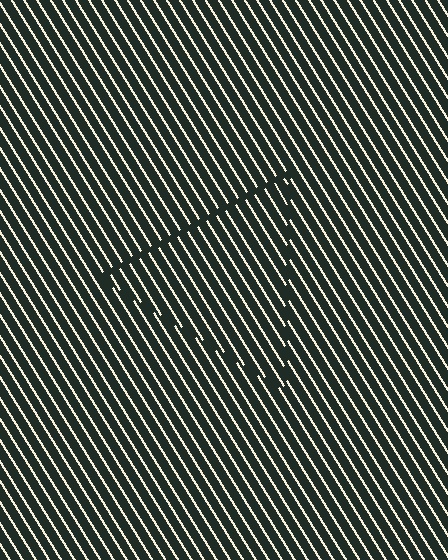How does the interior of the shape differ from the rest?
The interior of the shape contains the same grating, shifted by half a period — the contour is defined by the phase discontinuity where line-ends from the inner and outer gratings abut.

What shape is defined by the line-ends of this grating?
An illusory triangle. The interior of the shape contains the same grating, shifted by half a period — the contour is defined by the phase discontinuity where line-ends from the inner and outer gratings abut.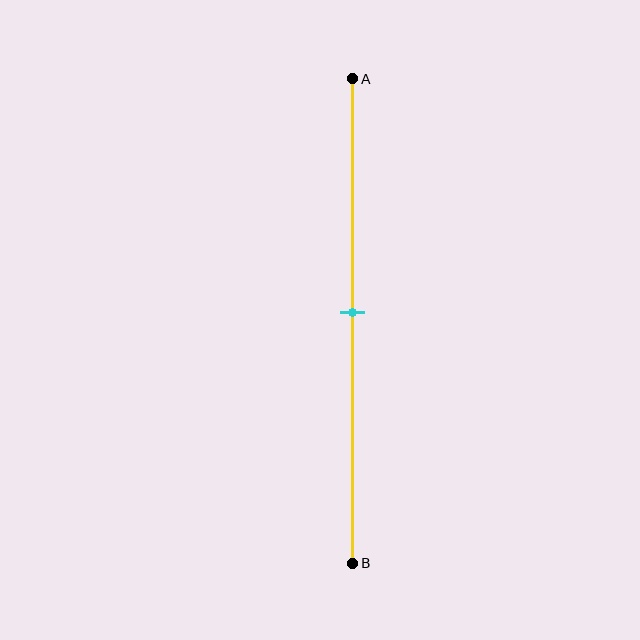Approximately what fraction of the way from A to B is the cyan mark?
The cyan mark is approximately 50% of the way from A to B.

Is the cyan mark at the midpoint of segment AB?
Yes, the mark is approximately at the midpoint.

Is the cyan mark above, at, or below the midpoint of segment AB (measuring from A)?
The cyan mark is approximately at the midpoint of segment AB.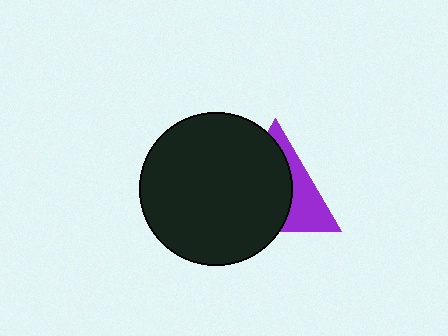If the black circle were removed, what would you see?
You would see the complete purple triangle.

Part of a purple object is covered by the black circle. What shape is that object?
It is a triangle.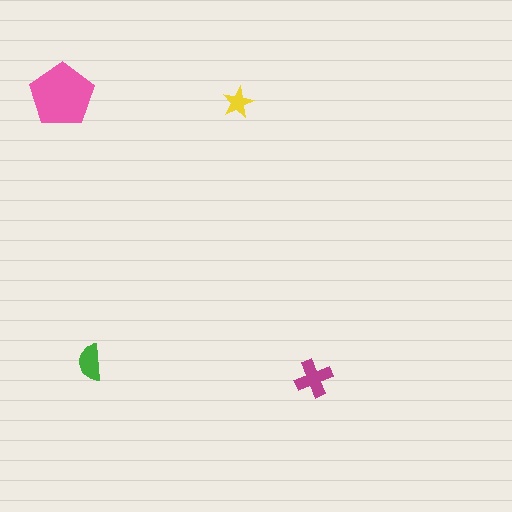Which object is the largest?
The pink pentagon.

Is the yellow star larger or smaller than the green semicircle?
Smaller.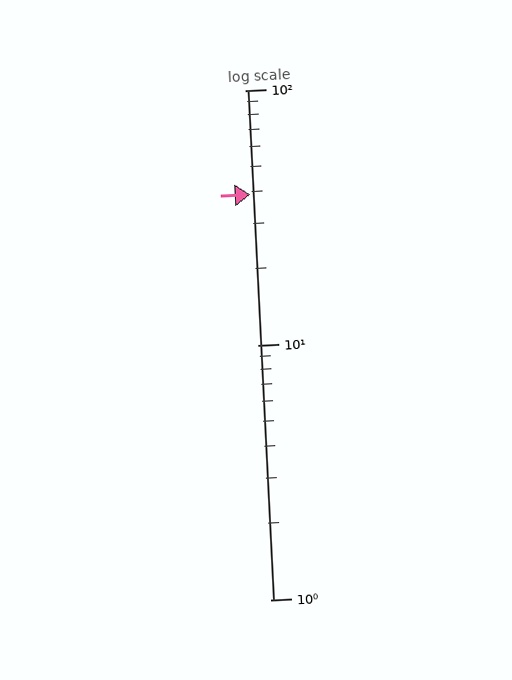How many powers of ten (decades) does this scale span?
The scale spans 2 decades, from 1 to 100.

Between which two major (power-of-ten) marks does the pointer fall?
The pointer is between 10 and 100.